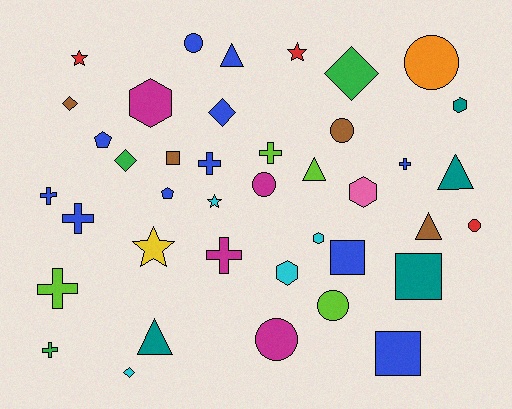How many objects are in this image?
There are 40 objects.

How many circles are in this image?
There are 7 circles.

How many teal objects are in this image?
There are 4 teal objects.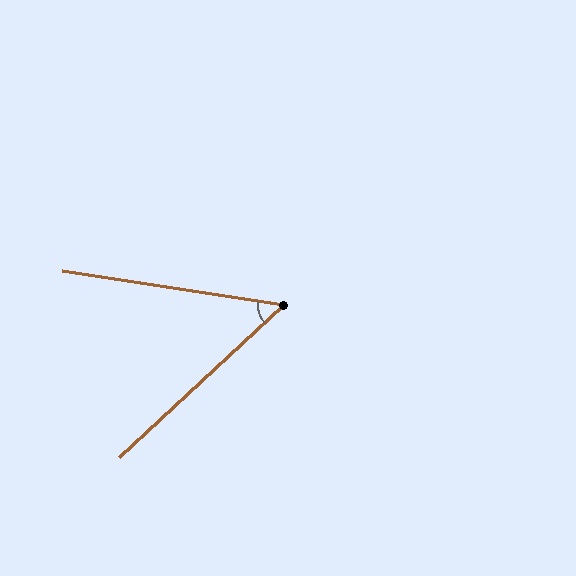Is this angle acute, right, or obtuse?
It is acute.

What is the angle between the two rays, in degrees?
Approximately 52 degrees.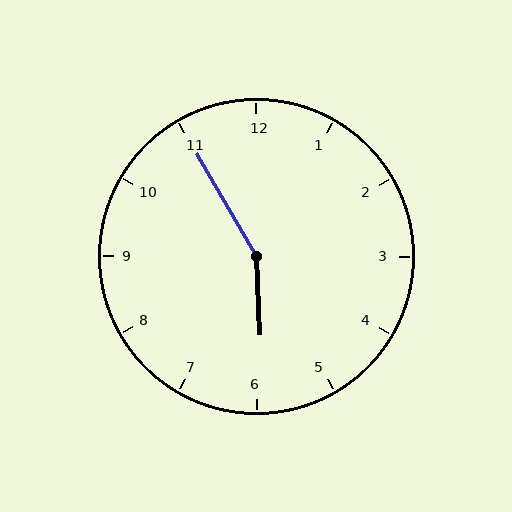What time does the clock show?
5:55.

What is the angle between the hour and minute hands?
Approximately 152 degrees.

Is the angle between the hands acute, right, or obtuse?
It is obtuse.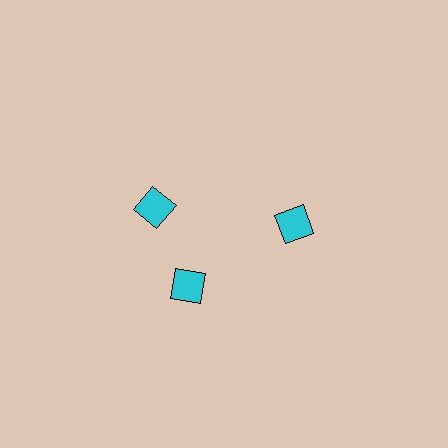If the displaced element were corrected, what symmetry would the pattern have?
It would have 3-fold rotational symmetry — the pattern would map onto itself every 120 degrees.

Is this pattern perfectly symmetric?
No. The 3 cyan diamonds are arranged in a ring, but one element near the 11 o'clock position is rotated out of alignment along the ring, breaking the 3-fold rotational symmetry.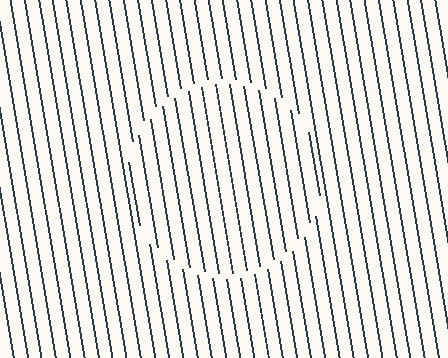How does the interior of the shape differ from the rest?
The interior of the shape contains the same grating, shifted by half a period — the contour is defined by the phase discontinuity where line-ends from the inner and outer gratings abut.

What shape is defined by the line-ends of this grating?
An illusory circle. The interior of the shape contains the same grating, shifted by half a period — the contour is defined by the phase discontinuity where line-ends from the inner and outer gratings abut.